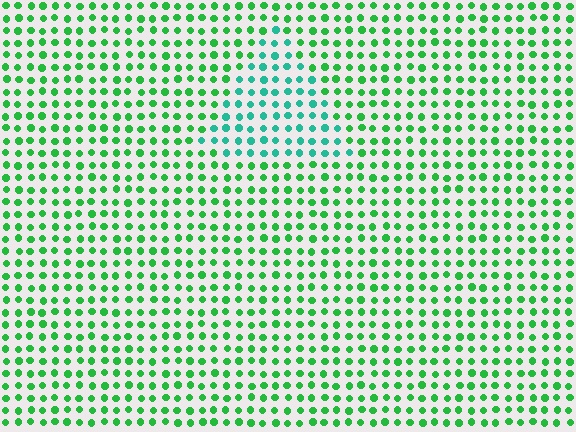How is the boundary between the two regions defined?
The boundary is defined purely by a slight shift in hue (about 37 degrees). Spacing, size, and orientation are identical on both sides.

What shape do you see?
I see a triangle.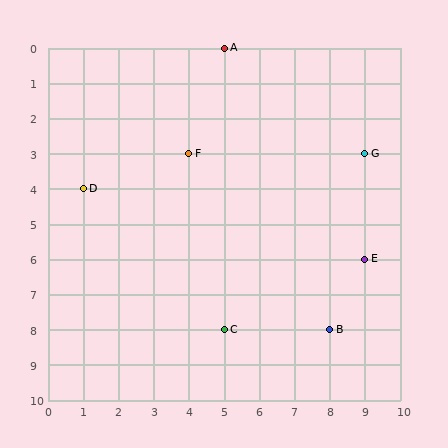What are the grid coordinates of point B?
Point B is at grid coordinates (8, 8).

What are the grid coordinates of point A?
Point A is at grid coordinates (5, 0).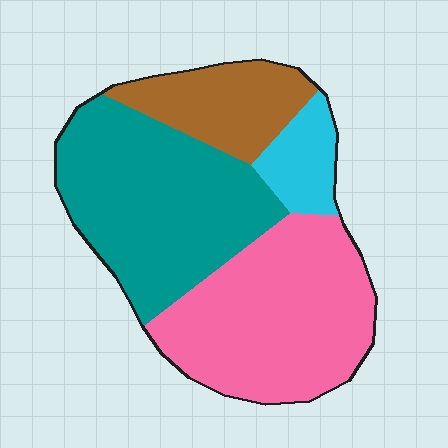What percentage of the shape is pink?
Pink takes up about three eighths (3/8) of the shape.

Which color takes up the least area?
Cyan, at roughly 10%.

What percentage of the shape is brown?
Brown takes up about one sixth (1/6) of the shape.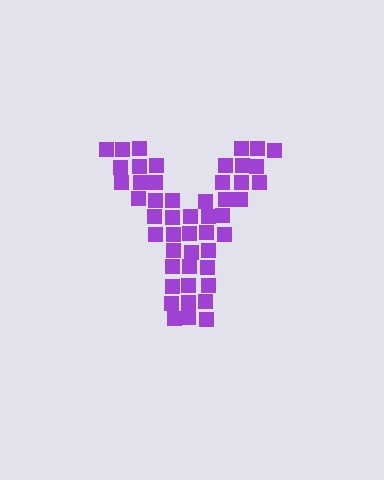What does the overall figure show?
The overall figure shows the letter Y.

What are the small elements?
The small elements are squares.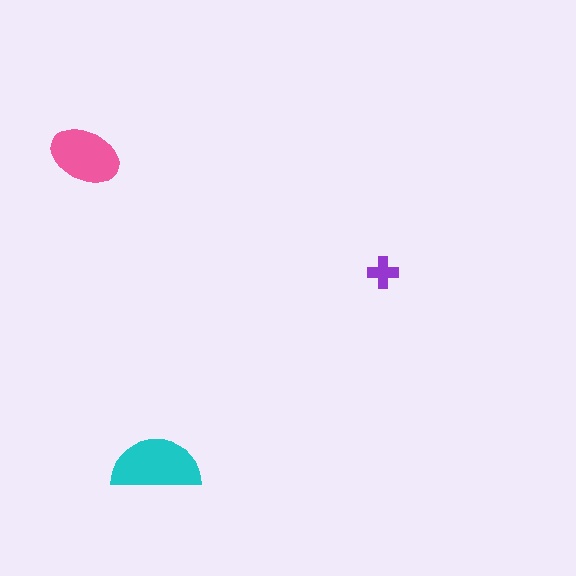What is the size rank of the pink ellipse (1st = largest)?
2nd.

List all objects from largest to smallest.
The cyan semicircle, the pink ellipse, the purple cross.